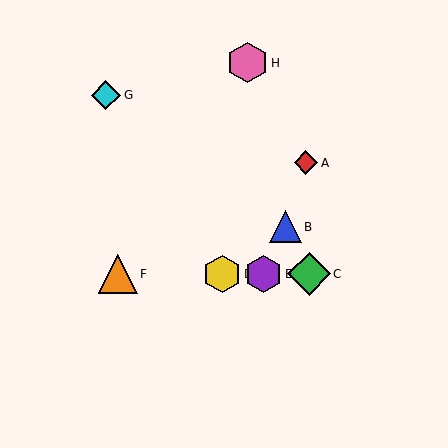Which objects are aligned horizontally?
Objects C, D, E, F are aligned horizontally.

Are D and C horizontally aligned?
Yes, both are at y≈274.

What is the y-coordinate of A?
Object A is at y≈163.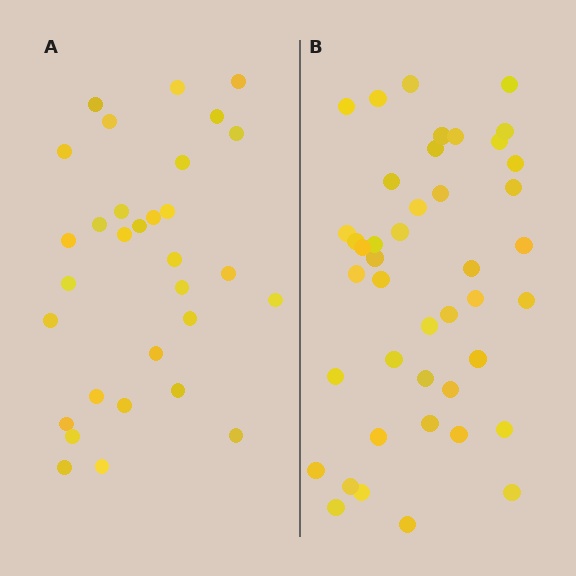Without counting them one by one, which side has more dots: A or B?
Region B (the right region) has more dots.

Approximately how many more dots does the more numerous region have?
Region B has roughly 12 or so more dots than region A.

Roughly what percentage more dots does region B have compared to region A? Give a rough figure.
About 40% more.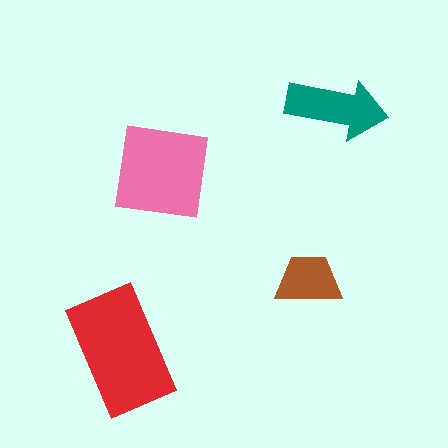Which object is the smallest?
The brown trapezoid.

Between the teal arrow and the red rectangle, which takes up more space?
The red rectangle.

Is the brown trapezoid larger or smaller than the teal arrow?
Smaller.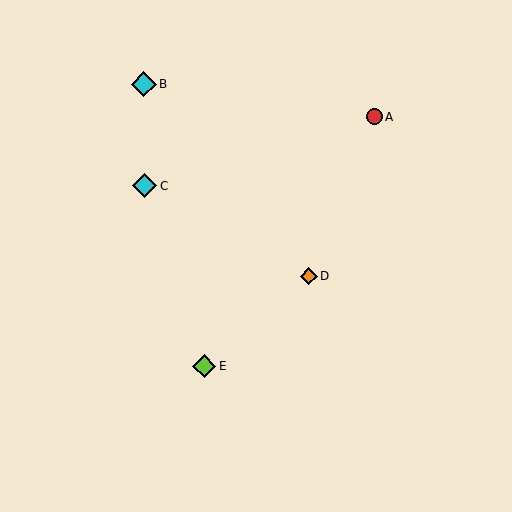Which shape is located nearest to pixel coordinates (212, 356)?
The lime diamond (labeled E) at (204, 366) is nearest to that location.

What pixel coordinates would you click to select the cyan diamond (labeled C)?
Click at (145, 186) to select the cyan diamond C.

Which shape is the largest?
The cyan diamond (labeled B) is the largest.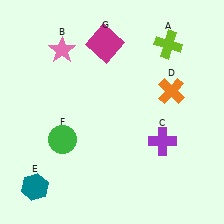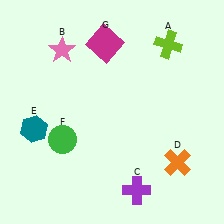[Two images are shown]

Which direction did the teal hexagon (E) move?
The teal hexagon (E) moved up.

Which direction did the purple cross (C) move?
The purple cross (C) moved down.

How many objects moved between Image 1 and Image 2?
3 objects moved between the two images.